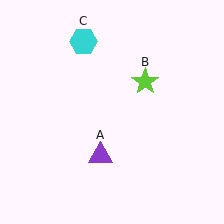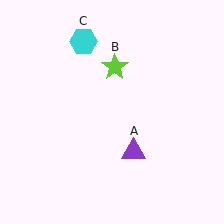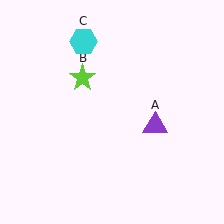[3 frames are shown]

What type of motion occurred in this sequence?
The purple triangle (object A), lime star (object B) rotated counterclockwise around the center of the scene.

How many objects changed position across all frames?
2 objects changed position: purple triangle (object A), lime star (object B).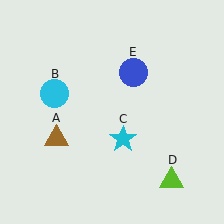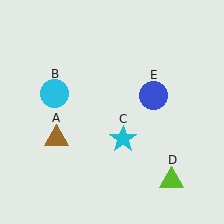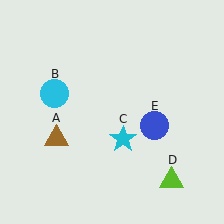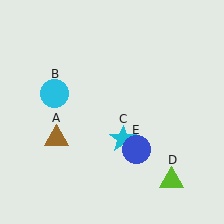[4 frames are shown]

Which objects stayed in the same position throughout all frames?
Brown triangle (object A) and cyan circle (object B) and cyan star (object C) and lime triangle (object D) remained stationary.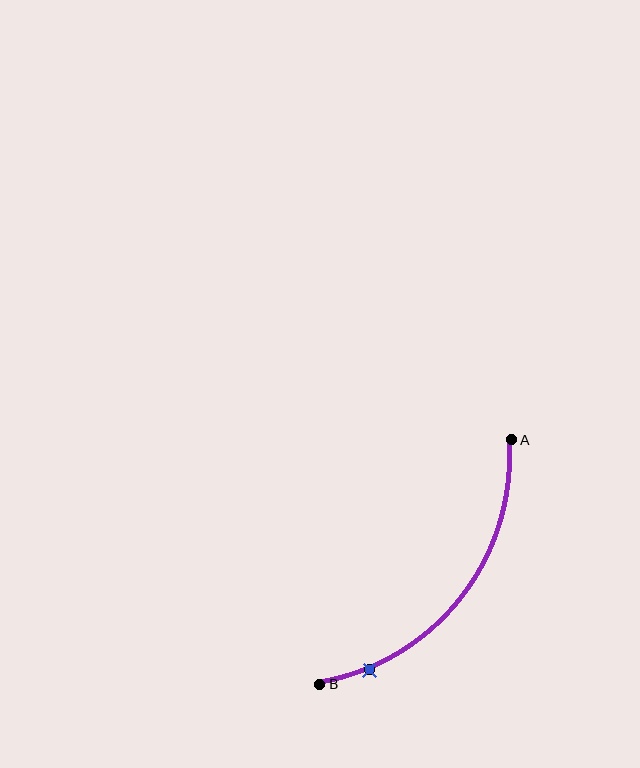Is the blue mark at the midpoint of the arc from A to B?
No. The blue mark lies on the arc but is closer to endpoint B. The arc midpoint would be at the point on the curve equidistant along the arc from both A and B.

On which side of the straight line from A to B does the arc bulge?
The arc bulges below and to the right of the straight line connecting A and B.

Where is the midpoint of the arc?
The arc midpoint is the point on the curve farthest from the straight line joining A and B. It sits below and to the right of that line.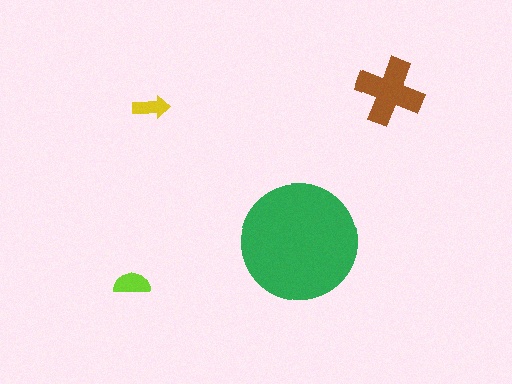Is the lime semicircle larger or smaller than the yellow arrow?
Larger.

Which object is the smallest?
The yellow arrow.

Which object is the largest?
The green circle.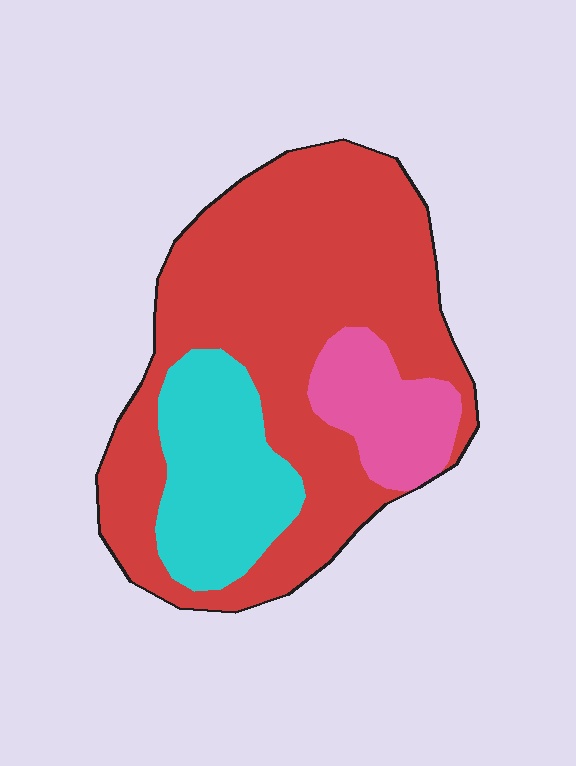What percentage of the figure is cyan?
Cyan covers roughly 20% of the figure.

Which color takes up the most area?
Red, at roughly 65%.